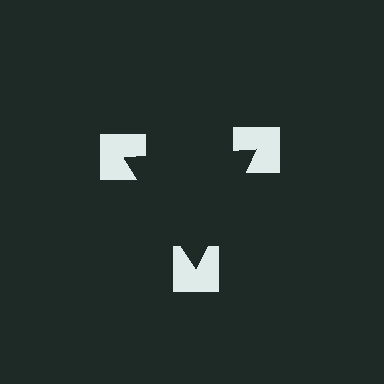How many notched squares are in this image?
There are 3 — one at each vertex of the illusory triangle.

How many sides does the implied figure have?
3 sides.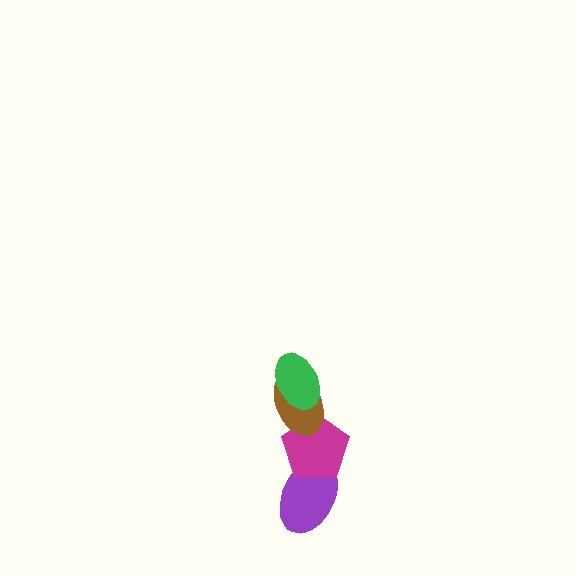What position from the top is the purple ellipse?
The purple ellipse is 4th from the top.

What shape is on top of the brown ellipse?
The green ellipse is on top of the brown ellipse.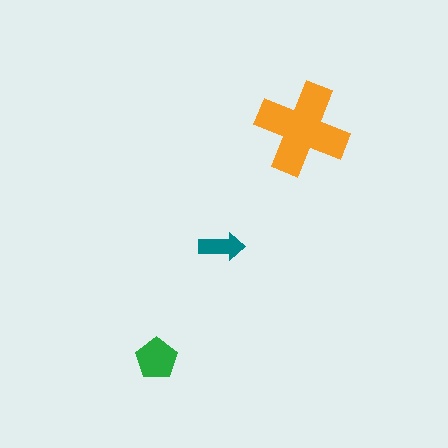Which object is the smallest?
The teal arrow.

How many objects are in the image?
There are 3 objects in the image.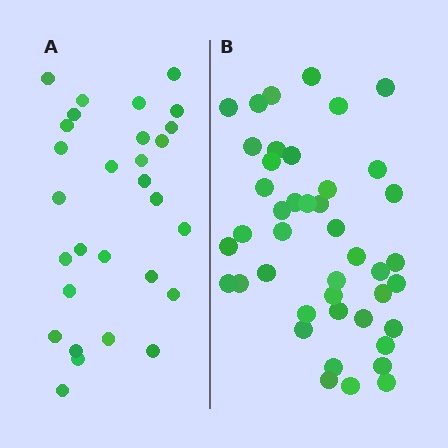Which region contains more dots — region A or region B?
Region B (the right region) has more dots.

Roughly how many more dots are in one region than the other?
Region B has approximately 15 more dots than region A.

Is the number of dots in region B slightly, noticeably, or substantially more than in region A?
Region B has substantially more. The ratio is roughly 1.5 to 1.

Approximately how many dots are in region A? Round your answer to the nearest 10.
About 30 dots. (The exact count is 29, which rounds to 30.)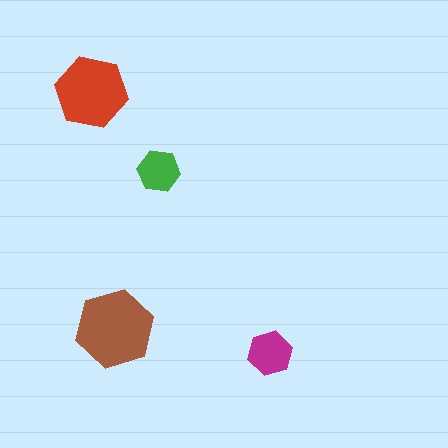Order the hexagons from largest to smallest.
the brown one, the red one, the magenta one, the green one.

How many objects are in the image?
There are 4 objects in the image.